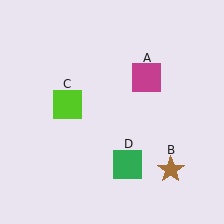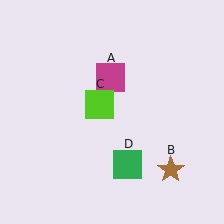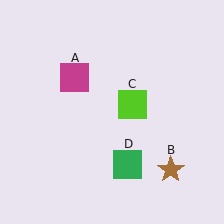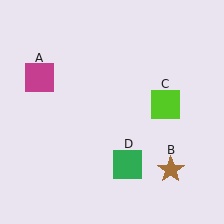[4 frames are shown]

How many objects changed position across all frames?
2 objects changed position: magenta square (object A), lime square (object C).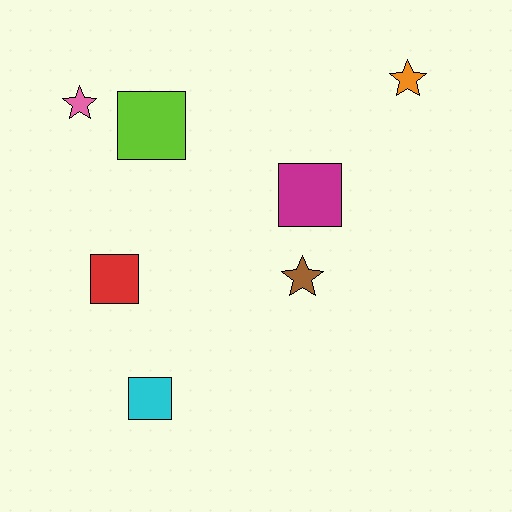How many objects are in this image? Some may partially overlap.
There are 7 objects.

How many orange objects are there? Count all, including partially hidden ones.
There is 1 orange object.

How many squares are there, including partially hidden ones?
There are 4 squares.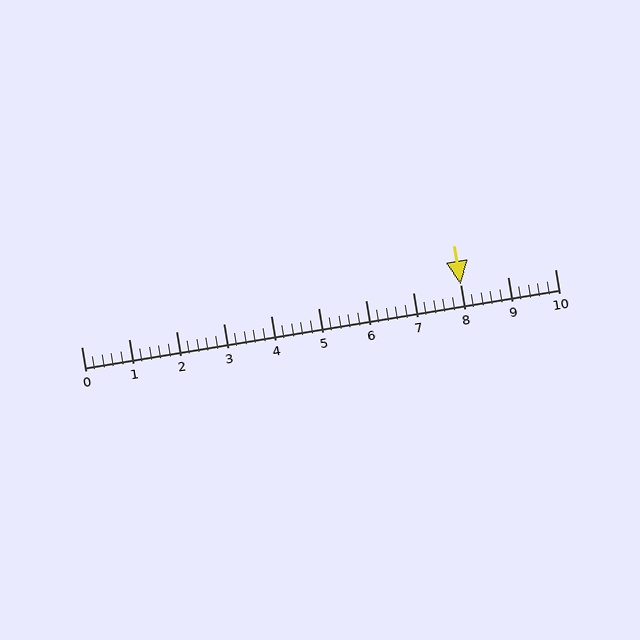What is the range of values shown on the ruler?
The ruler shows values from 0 to 10.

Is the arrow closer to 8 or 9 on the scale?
The arrow is closer to 8.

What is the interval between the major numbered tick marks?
The major tick marks are spaced 1 units apart.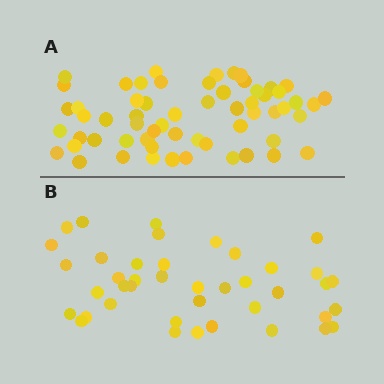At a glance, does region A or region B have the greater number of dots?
Region A (the top region) has more dots.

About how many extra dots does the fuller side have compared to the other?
Region A has approximately 20 more dots than region B.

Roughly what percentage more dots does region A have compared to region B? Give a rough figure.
About 45% more.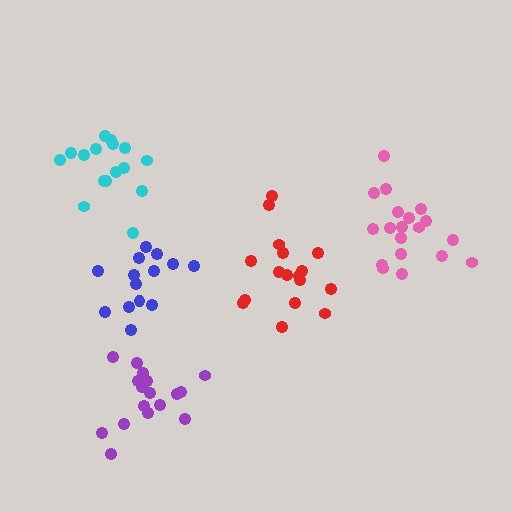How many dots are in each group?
Group 1: 17 dots, Group 2: 17 dots, Group 3: 16 dots, Group 4: 19 dots, Group 5: 14 dots (83 total).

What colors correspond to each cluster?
The clusters are colored: purple, red, cyan, pink, blue.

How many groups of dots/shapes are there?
There are 5 groups.